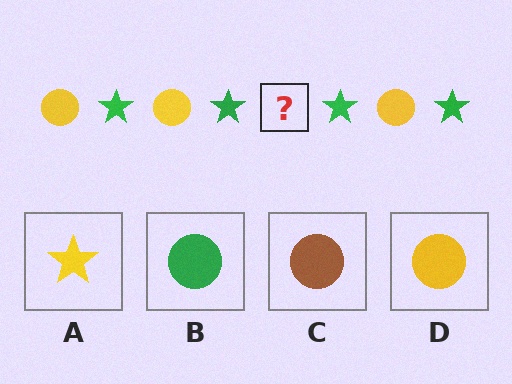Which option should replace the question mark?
Option D.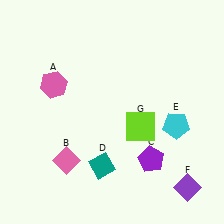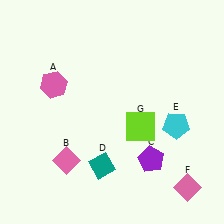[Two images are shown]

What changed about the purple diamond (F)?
In Image 1, F is purple. In Image 2, it changed to pink.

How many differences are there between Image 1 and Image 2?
There is 1 difference between the two images.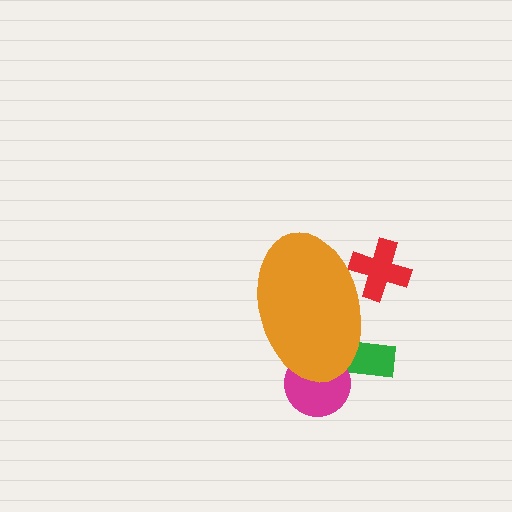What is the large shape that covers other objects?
An orange ellipse.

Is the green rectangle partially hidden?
Yes, the green rectangle is partially hidden behind the orange ellipse.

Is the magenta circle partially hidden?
Yes, the magenta circle is partially hidden behind the orange ellipse.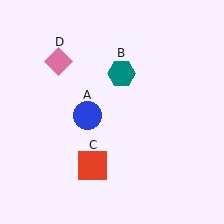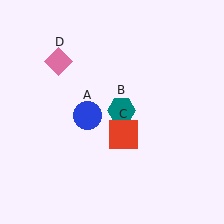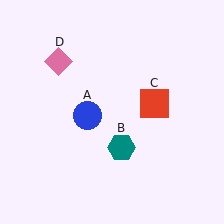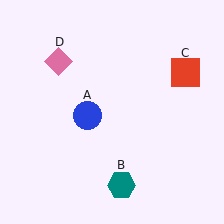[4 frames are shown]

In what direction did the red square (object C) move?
The red square (object C) moved up and to the right.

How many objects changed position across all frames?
2 objects changed position: teal hexagon (object B), red square (object C).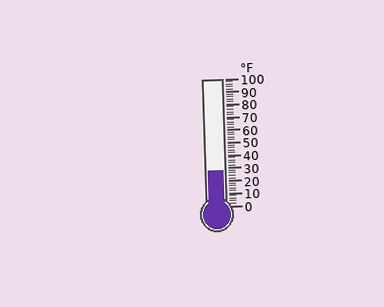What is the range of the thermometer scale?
The thermometer scale ranges from 0°F to 100°F.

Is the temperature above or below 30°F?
The temperature is below 30°F.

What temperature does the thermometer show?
The thermometer shows approximately 28°F.